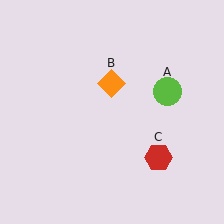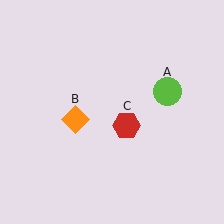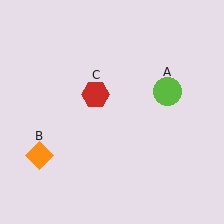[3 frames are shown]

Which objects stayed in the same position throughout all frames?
Lime circle (object A) remained stationary.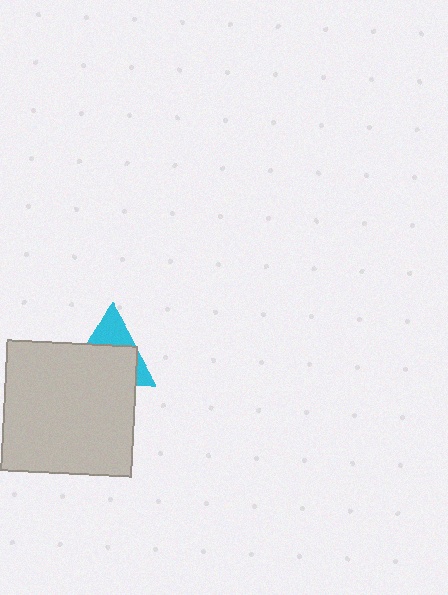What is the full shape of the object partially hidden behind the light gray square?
The partially hidden object is a cyan triangle.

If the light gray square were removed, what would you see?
You would see the complete cyan triangle.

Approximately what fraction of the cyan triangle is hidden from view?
Roughly 65% of the cyan triangle is hidden behind the light gray square.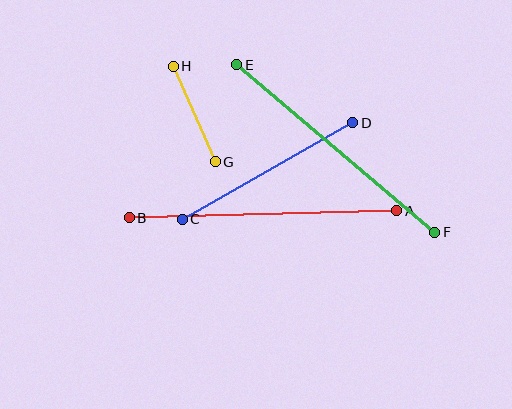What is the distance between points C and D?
The distance is approximately 196 pixels.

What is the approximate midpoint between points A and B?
The midpoint is at approximately (263, 214) pixels.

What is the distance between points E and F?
The distance is approximately 259 pixels.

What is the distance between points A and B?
The distance is approximately 267 pixels.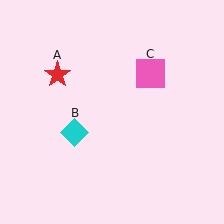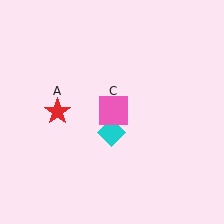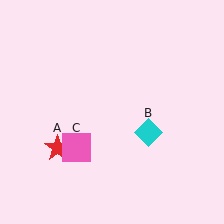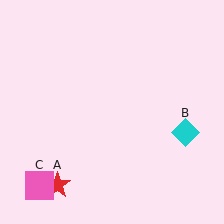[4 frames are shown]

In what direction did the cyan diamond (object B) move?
The cyan diamond (object B) moved right.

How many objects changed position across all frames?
3 objects changed position: red star (object A), cyan diamond (object B), pink square (object C).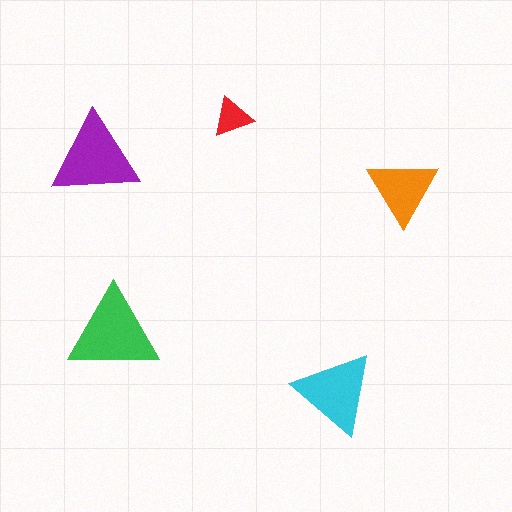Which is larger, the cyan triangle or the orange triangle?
The cyan one.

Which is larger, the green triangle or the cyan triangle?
The green one.